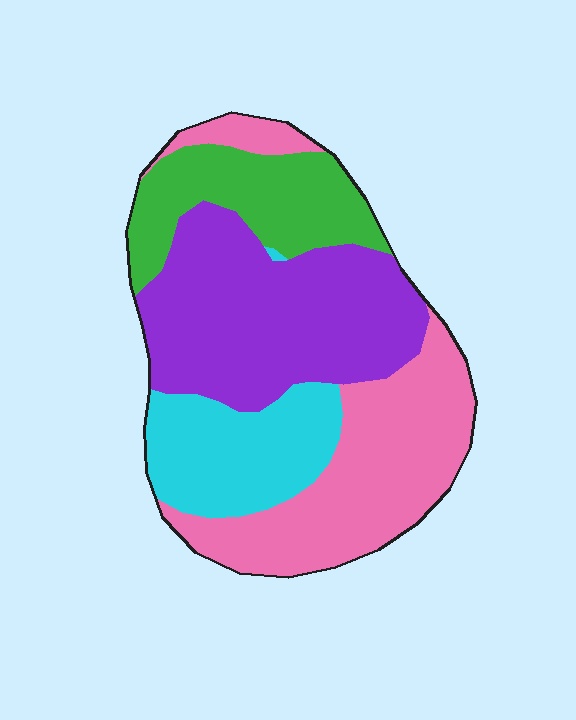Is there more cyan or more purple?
Purple.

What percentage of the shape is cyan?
Cyan covers roughly 15% of the shape.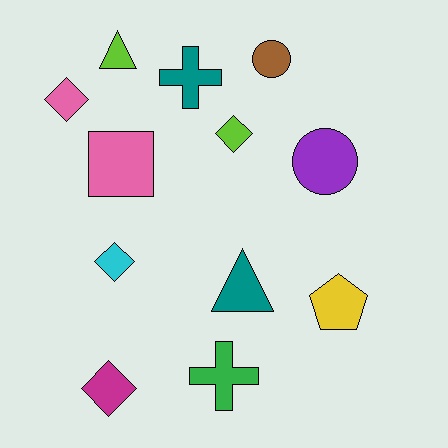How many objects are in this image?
There are 12 objects.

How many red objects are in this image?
There are no red objects.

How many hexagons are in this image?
There are no hexagons.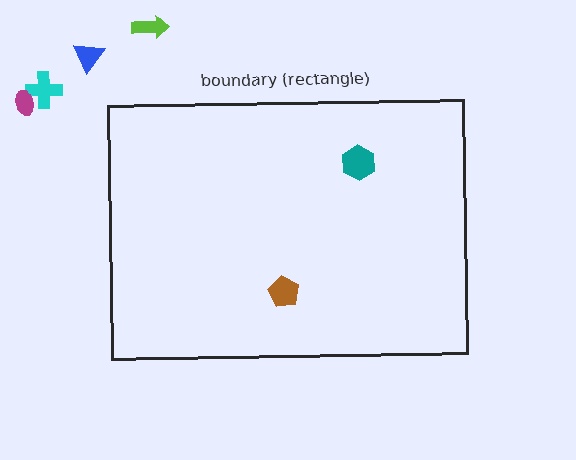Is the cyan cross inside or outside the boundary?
Outside.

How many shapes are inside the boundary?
2 inside, 4 outside.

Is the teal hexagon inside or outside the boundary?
Inside.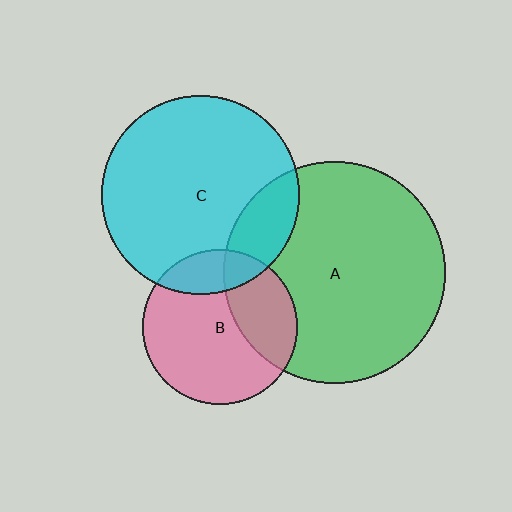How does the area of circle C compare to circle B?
Approximately 1.6 times.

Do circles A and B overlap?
Yes.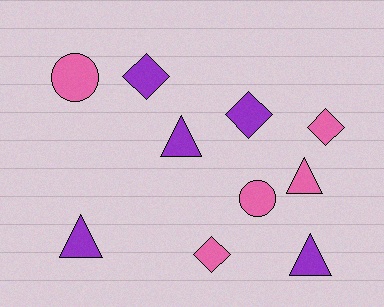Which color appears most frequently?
Pink, with 5 objects.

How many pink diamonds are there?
There are 2 pink diamonds.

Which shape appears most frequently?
Diamond, with 4 objects.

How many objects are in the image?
There are 10 objects.